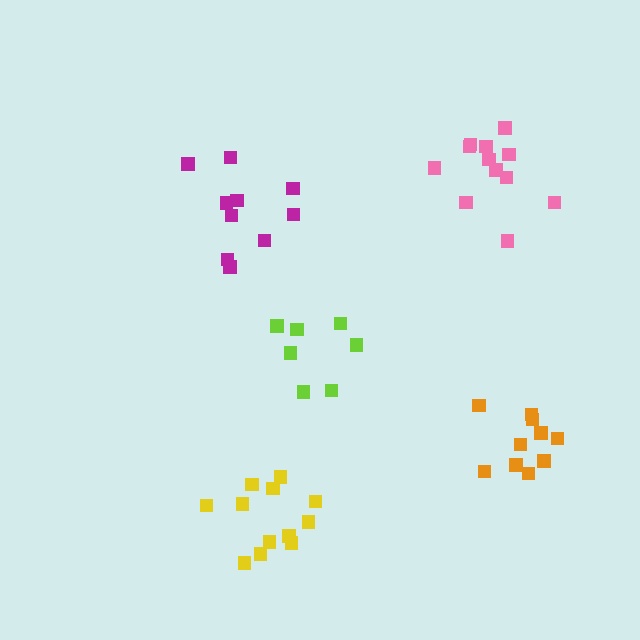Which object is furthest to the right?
The orange cluster is rightmost.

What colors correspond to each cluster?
The clusters are colored: lime, magenta, pink, yellow, orange.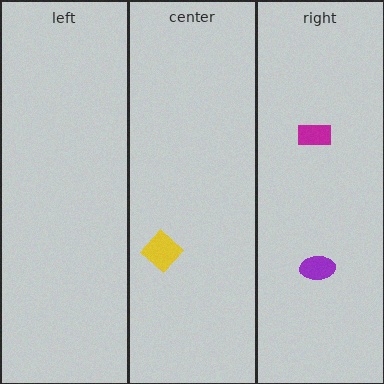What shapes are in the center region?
The yellow diamond.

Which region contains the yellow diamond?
The center region.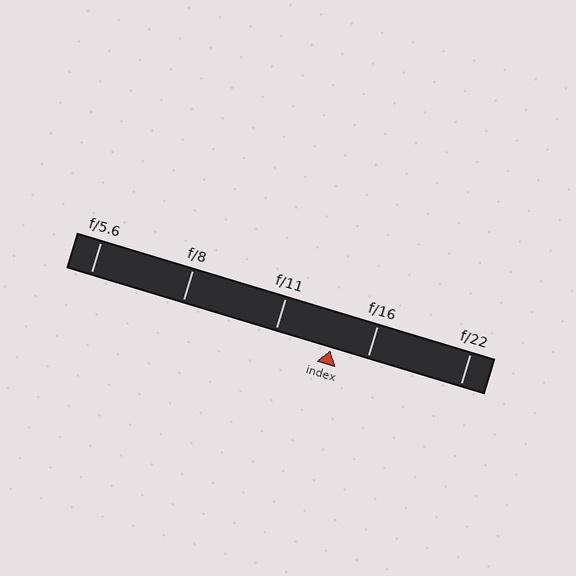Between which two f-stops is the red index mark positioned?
The index mark is between f/11 and f/16.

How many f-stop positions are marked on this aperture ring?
There are 5 f-stop positions marked.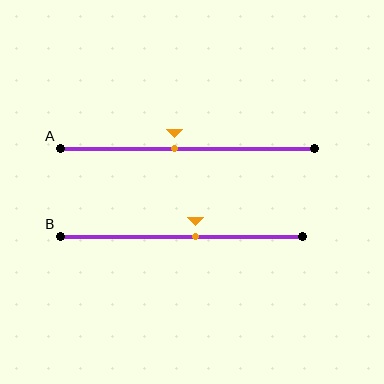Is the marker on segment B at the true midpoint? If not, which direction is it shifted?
No, the marker on segment B is shifted to the right by about 6% of the segment length.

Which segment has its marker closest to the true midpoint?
Segment A has its marker closest to the true midpoint.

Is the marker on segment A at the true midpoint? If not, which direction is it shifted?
No, the marker on segment A is shifted to the left by about 5% of the segment length.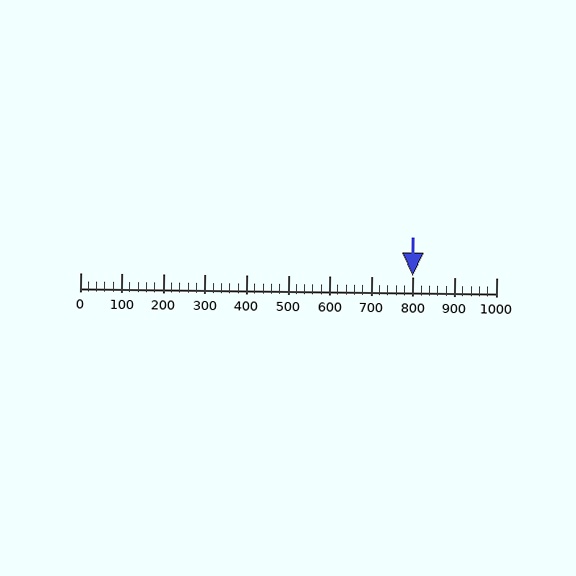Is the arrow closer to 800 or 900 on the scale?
The arrow is closer to 800.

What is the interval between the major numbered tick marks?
The major tick marks are spaced 100 units apart.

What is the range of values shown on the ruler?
The ruler shows values from 0 to 1000.